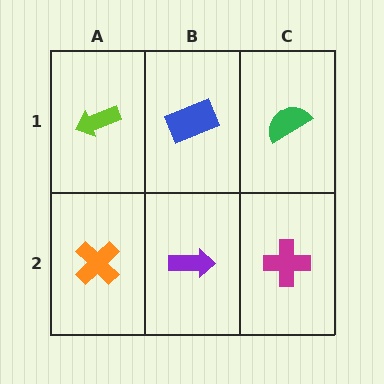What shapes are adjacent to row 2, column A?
A lime arrow (row 1, column A), a purple arrow (row 2, column B).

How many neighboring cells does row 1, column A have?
2.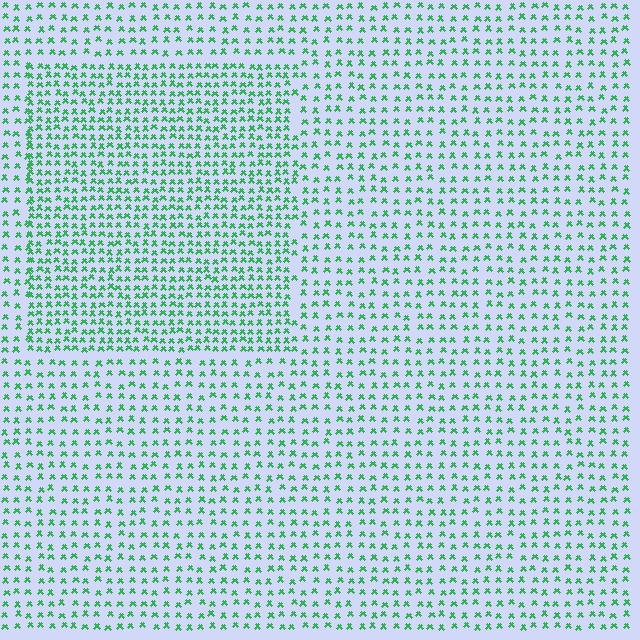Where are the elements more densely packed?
The elements are more densely packed inside the rectangle boundary.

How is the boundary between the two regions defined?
The boundary is defined by a change in element density (approximately 1.7x ratio). All elements are the same color, size, and shape.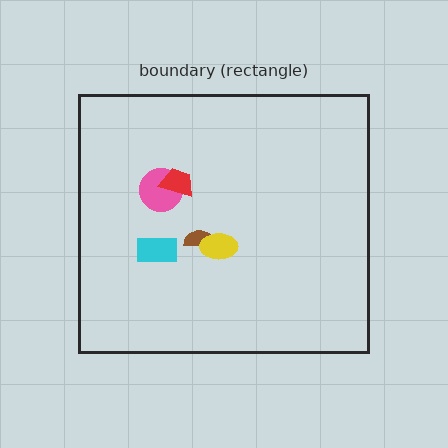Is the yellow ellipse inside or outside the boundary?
Inside.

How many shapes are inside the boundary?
5 inside, 0 outside.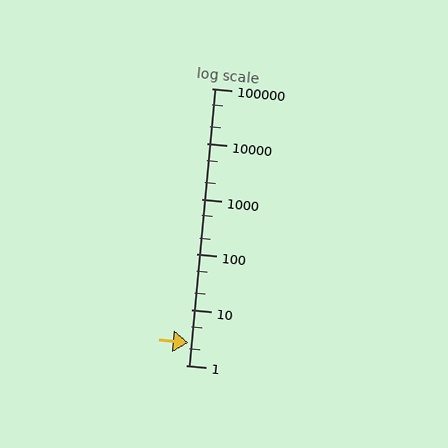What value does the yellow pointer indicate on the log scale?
The pointer indicates approximately 2.5.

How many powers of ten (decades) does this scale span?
The scale spans 5 decades, from 1 to 100000.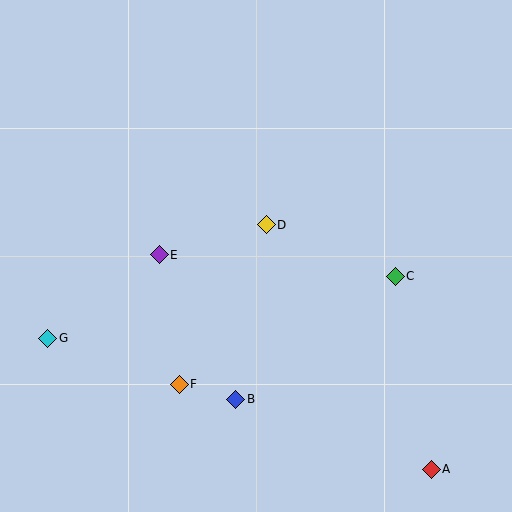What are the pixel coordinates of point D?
Point D is at (266, 225).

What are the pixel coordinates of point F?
Point F is at (179, 384).